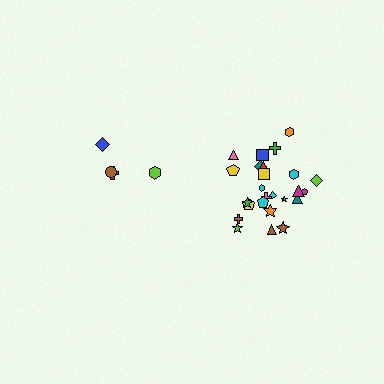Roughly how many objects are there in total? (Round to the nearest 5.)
Roughly 30 objects in total.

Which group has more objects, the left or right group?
The right group.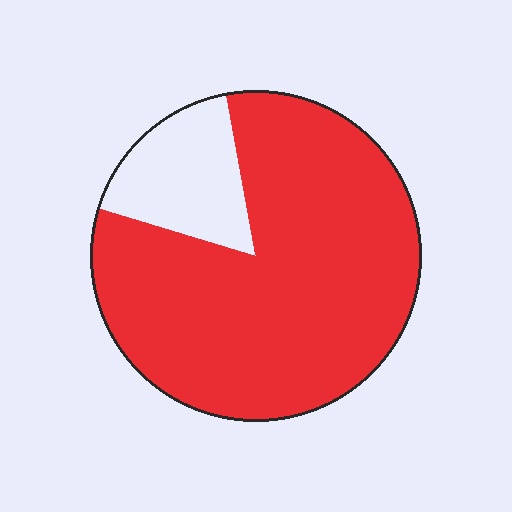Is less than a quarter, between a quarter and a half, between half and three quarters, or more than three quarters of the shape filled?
More than three quarters.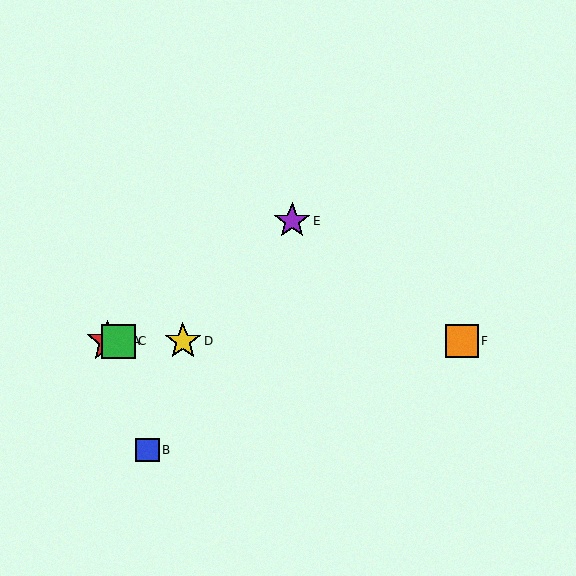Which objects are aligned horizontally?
Objects A, C, D, F are aligned horizontally.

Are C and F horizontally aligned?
Yes, both are at y≈341.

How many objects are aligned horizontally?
4 objects (A, C, D, F) are aligned horizontally.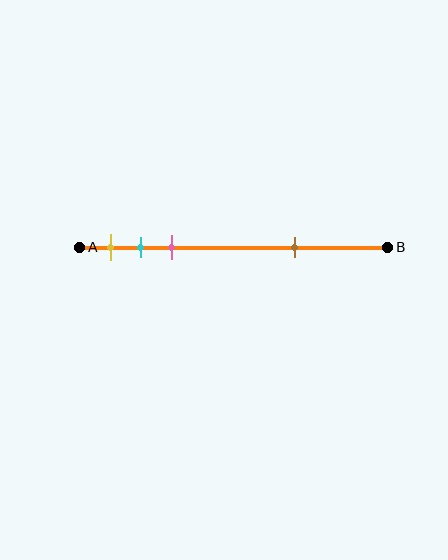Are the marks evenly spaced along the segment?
No, the marks are not evenly spaced.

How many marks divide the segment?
There are 4 marks dividing the segment.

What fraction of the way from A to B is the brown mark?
The brown mark is approximately 70% (0.7) of the way from A to B.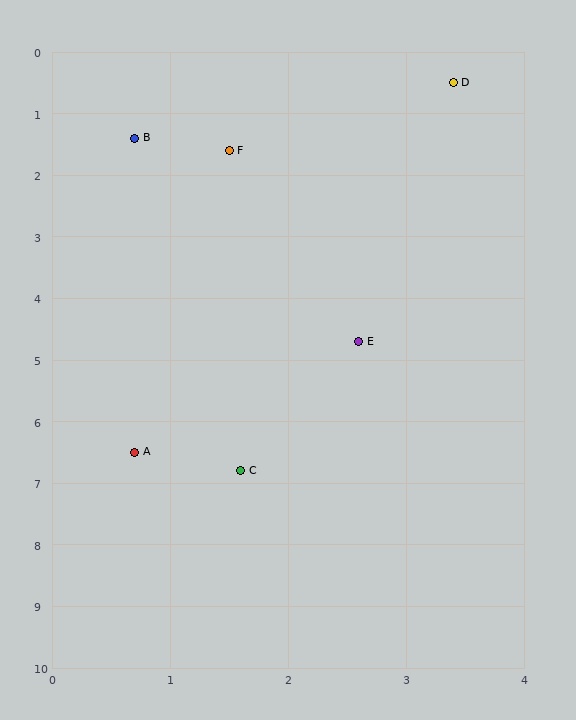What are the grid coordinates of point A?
Point A is at approximately (0.7, 6.5).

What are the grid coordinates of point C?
Point C is at approximately (1.6, 6.8).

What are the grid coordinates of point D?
Point D is at approximately (3.4, 0.5).